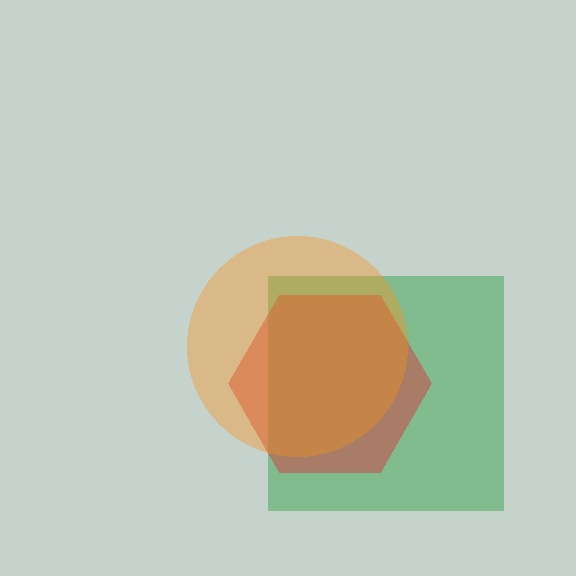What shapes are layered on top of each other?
The layered shapes are: a green square, a red hexagon, an orange circle.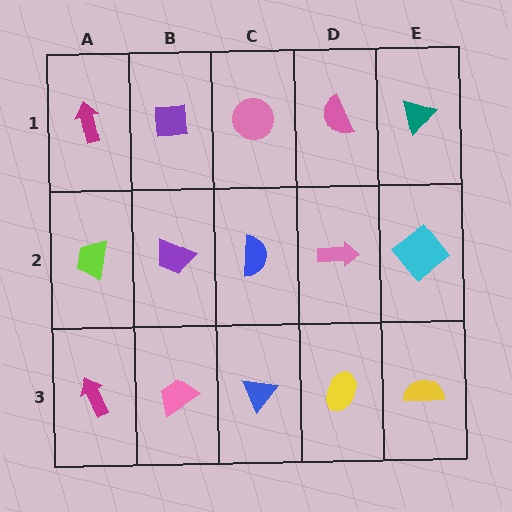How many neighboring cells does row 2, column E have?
3.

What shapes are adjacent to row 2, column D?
A pink semicircle (row 1, column D), a yellow ellipse (row 3, column D), a blue semicircle (row 2, column C), a cyan diamond (row 2, column E).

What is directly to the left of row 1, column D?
A pink circle.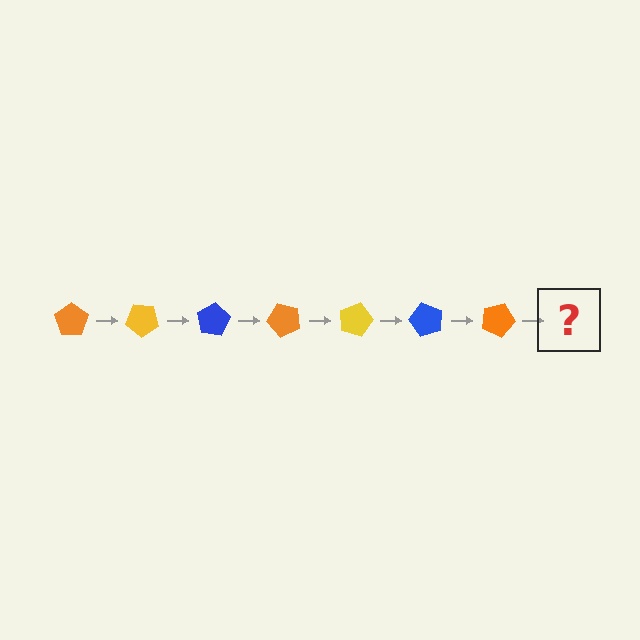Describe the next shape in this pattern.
It should be a yellow pentagon, rotated 280 degrees from the start.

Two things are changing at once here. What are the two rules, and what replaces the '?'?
The two rules are that it rotates 40 degrees each step and the color cycles through orange, yellow, and blue. The '?' should be a yellow pentagon, rotated 280 degrees from the start.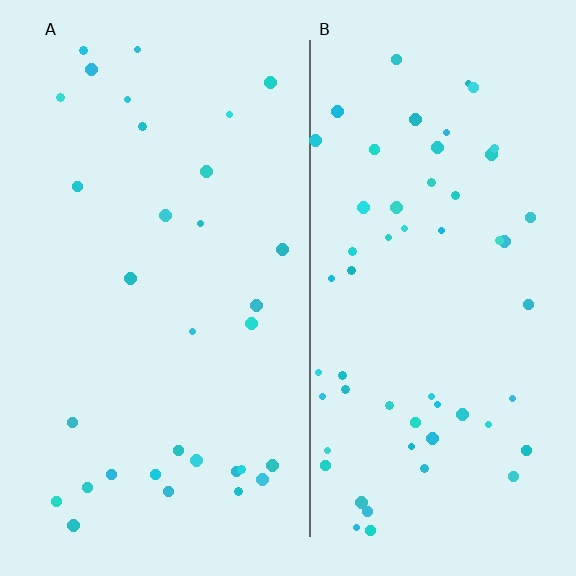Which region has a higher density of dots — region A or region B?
B (the right).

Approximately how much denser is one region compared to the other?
Approximately 1.8× — region B over region A.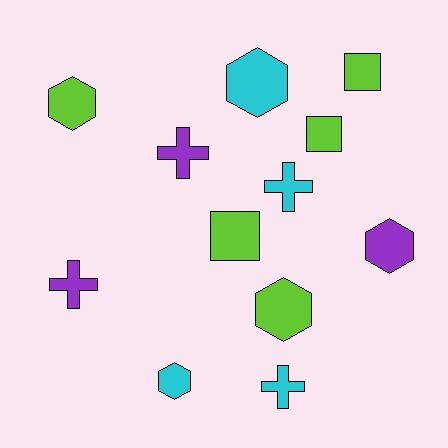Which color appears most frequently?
Lime, with 5 objects.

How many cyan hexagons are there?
There are 2 cyan hexagons.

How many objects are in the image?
There are 12 objects.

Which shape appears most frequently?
Hexagon, with 5 objects.